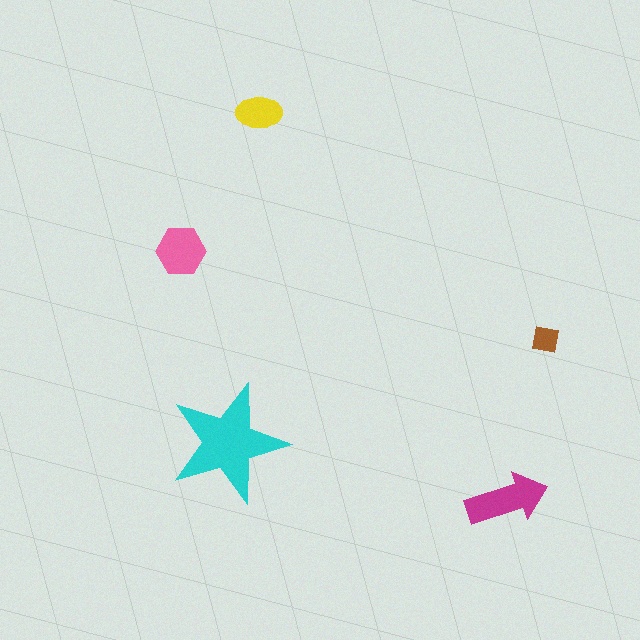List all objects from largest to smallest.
The cyan star, the magenta arrow, the pink hexagon, the yellow ellipse, the brown square.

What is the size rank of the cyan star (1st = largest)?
1st.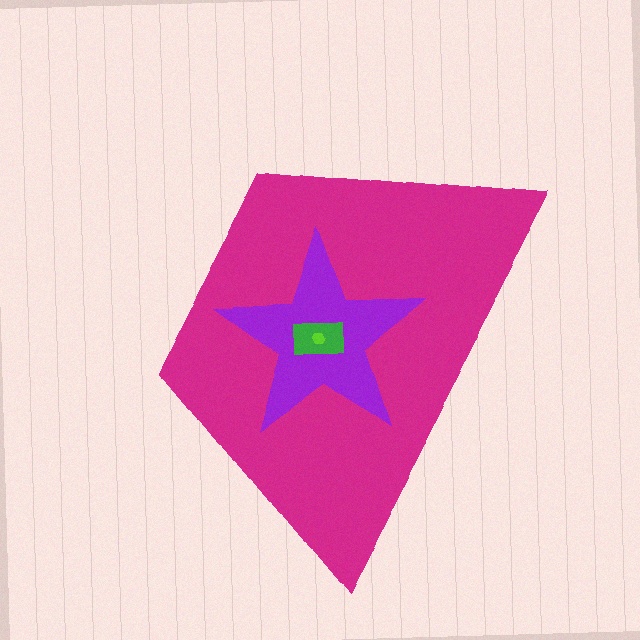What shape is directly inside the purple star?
The green rectangle.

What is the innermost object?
The lime hexagon.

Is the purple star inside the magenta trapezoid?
Yes.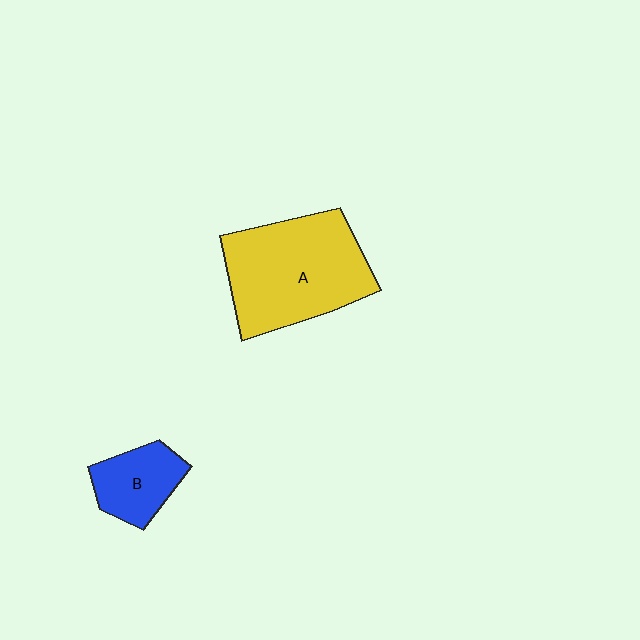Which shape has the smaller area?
Shape B (blue).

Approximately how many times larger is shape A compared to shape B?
Approximately 2.5 times.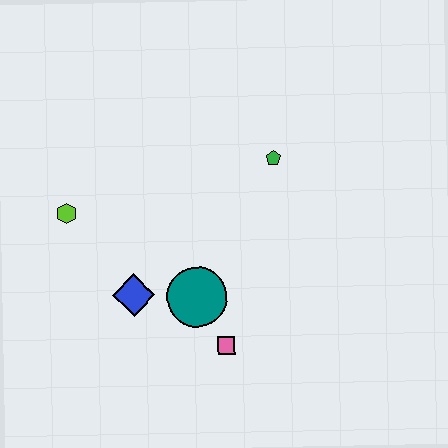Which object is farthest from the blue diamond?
The green pentagon is farthest from the blue diamond.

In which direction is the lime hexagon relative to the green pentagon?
The lime hexagon is to the left of the green pentagon.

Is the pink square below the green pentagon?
Yes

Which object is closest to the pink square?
The teal circle is closest to the pink square.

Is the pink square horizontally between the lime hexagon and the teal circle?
No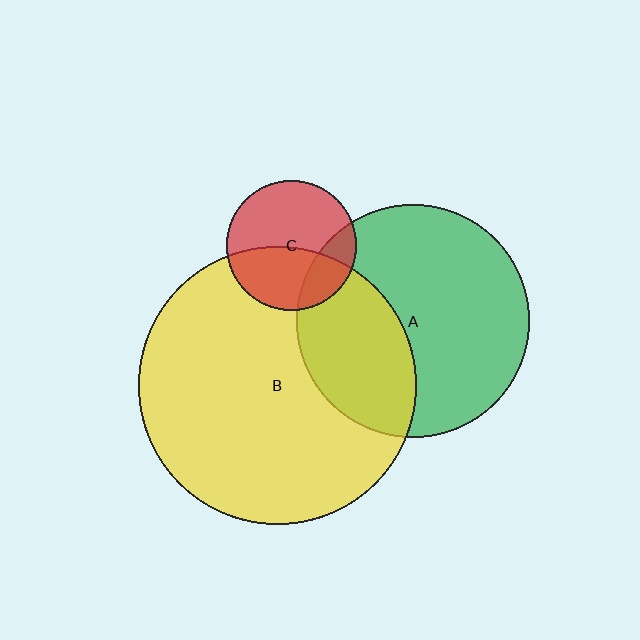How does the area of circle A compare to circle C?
Approximately 3.2 times.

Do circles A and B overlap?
Yes.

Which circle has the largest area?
Circle B (yellow).